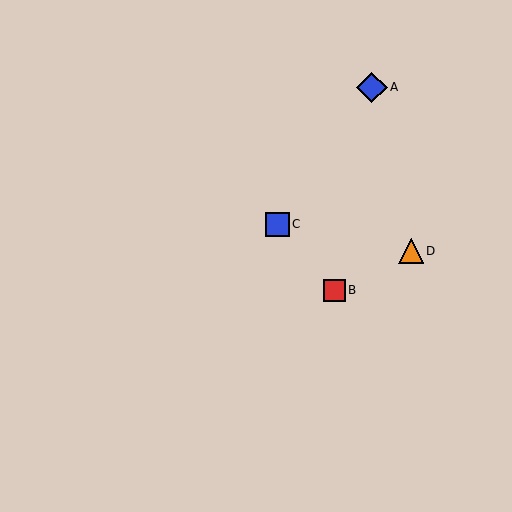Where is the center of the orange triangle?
The center of the orange triangle is at (411, 251).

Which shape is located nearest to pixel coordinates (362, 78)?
The blue diamond (labeled A) at (372, 87) is nearest to that location.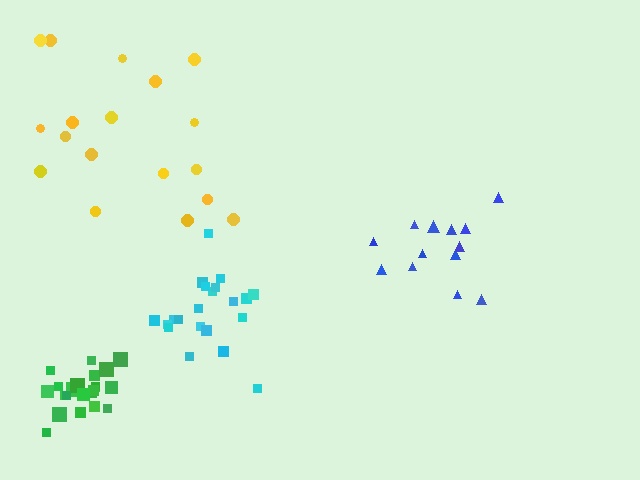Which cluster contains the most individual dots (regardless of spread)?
Green (22).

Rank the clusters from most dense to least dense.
green, cyan, blue, yellow.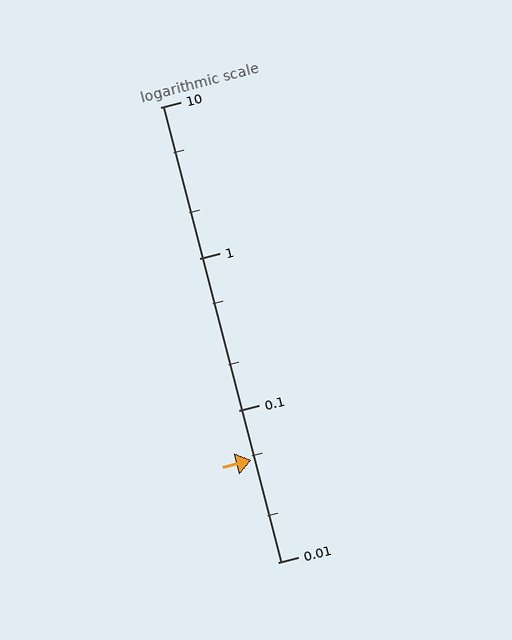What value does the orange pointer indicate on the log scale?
The pointer indicates approximately 0.047.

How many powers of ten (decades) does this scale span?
The scale spans 3 decades, from 0.01 to 10.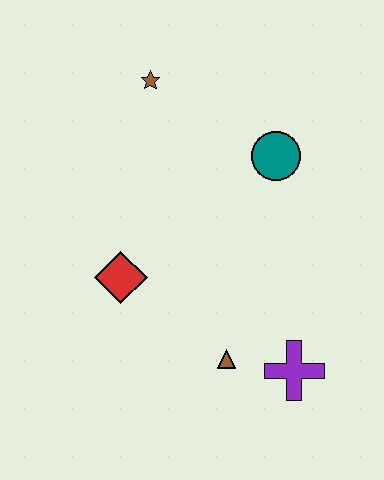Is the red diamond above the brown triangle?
Yes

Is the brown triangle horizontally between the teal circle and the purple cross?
No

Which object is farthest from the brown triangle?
The brown star is farthest from the brown triangle.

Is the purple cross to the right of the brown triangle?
Yes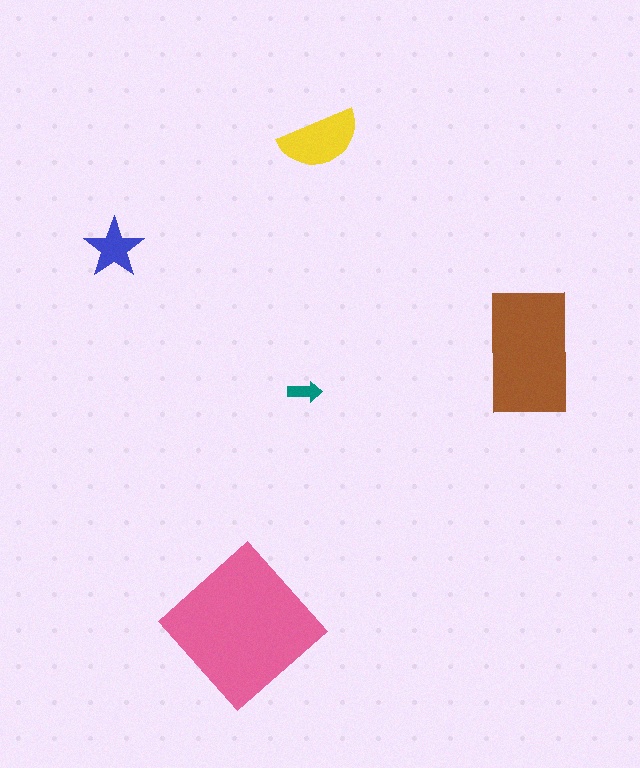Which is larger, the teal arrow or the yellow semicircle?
The yellow semicircle.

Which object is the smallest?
The teal arrow.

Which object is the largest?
The pink diamond.